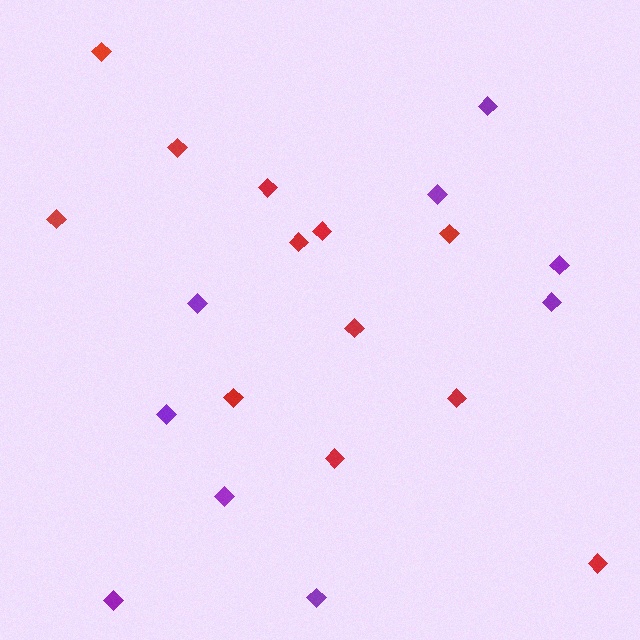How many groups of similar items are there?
There are 2 groups: one group of red diamonds (12) and one group of purple diamonds (9).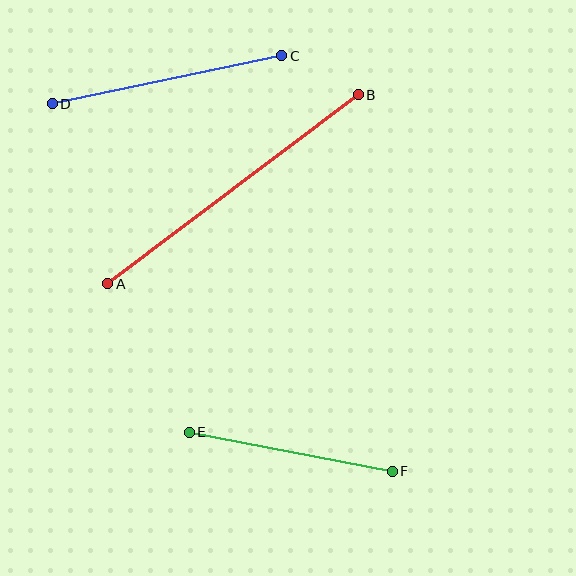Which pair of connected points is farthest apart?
Points A and B are farthest apart.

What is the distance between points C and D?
The distance is approximately 234 pixels.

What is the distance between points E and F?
The distance is approximately 207 pixels.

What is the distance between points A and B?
The distance is approximately 314 pixels.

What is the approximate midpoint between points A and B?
The midpoint is at approximately (233, 189) pixels.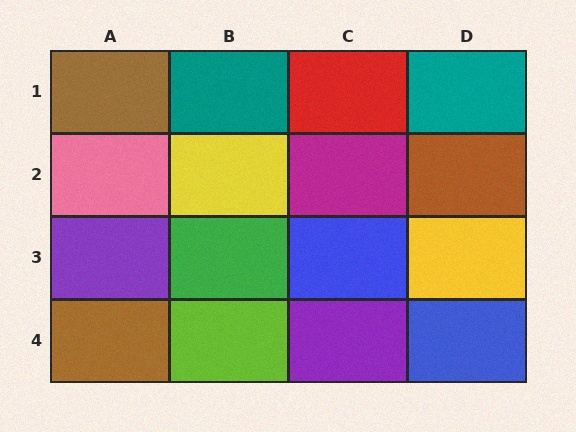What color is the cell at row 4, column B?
Lime.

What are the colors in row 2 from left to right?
Pink, yellow, magenta, brown.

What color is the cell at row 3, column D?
Yellow.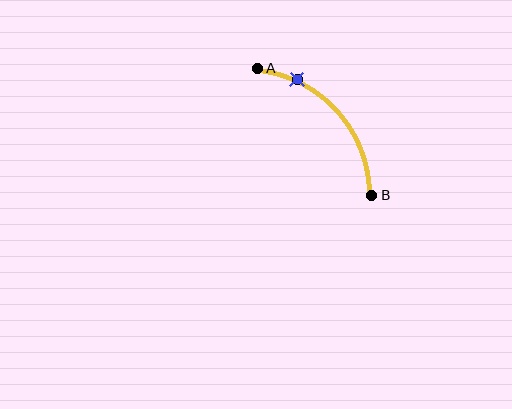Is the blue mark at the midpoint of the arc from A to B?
No. The blue mark lies on the arc but is closer to endpoint A. The arc midpoint would be at the point on the curve equidistant along the arc from both A and B.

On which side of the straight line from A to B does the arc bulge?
The arc bulges above and to the right of the straight line connecting A and B.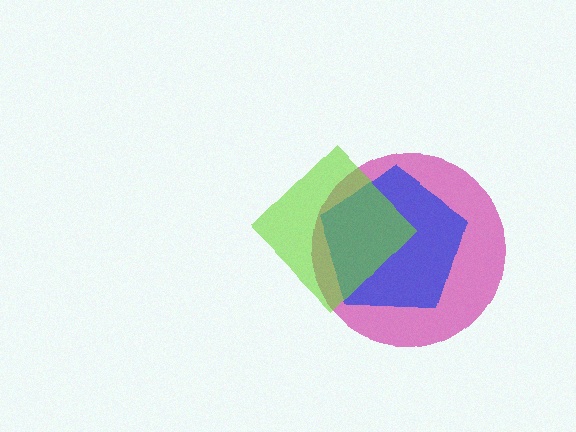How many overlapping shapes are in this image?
There are 3 overlapping shapes in the image.